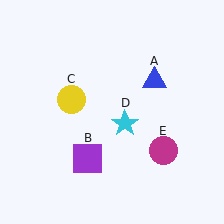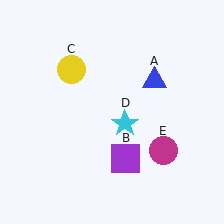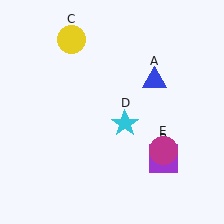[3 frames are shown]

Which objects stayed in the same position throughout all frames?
Blue triangle (object A) and cyan star (object D) and magenta circle (object E) remained stationary.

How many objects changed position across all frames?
2 objects changed position: purple square (object B), yellow circle (object C).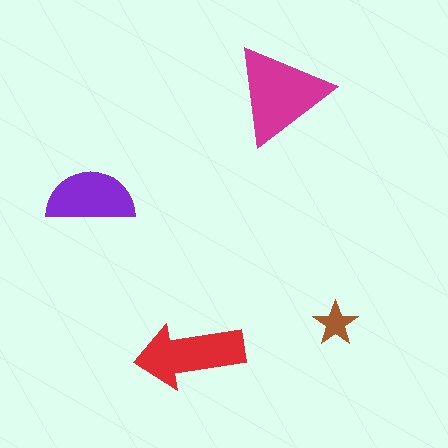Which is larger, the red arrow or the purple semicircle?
The red arrow.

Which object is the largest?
The magenta triangle.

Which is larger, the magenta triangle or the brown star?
The magenta triangle.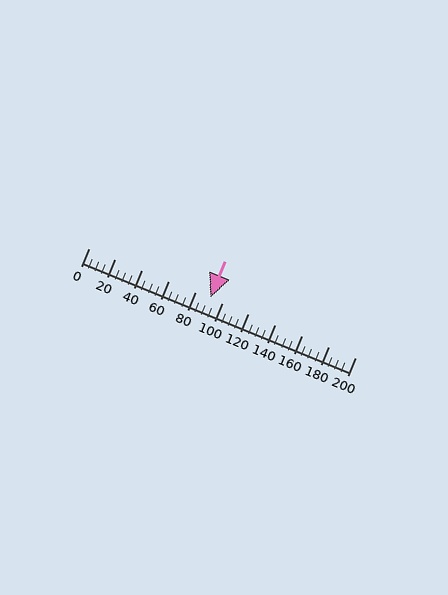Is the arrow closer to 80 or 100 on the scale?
The arrow is closer to 100.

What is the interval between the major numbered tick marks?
The major tick marks are spaced 20 units apart.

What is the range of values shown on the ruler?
The ruler shows values from 0 to 200.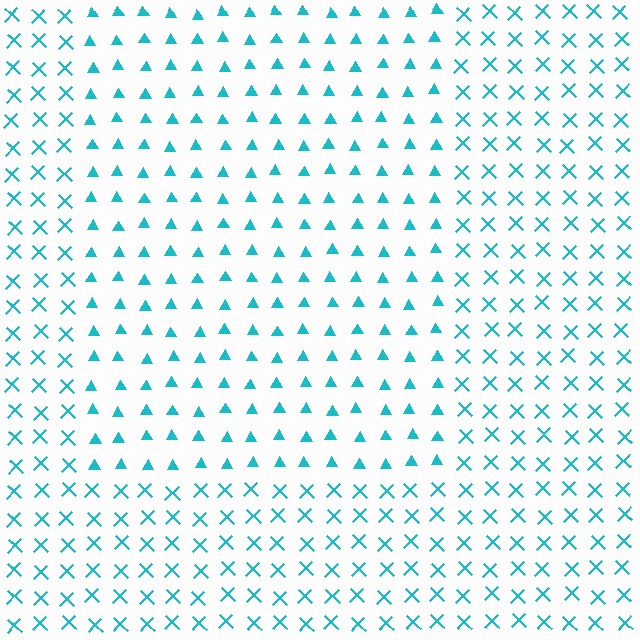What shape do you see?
I see a rectangle.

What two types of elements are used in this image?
The image uses triangles inside the rectangle region and X marks outside it.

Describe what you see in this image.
The image is filled with small cyan elements arranged in a uniform grid. A rectangle-shaped region contains triangles, while the surrounding area contains X marks. The boundary is defined purely by the change in element shape.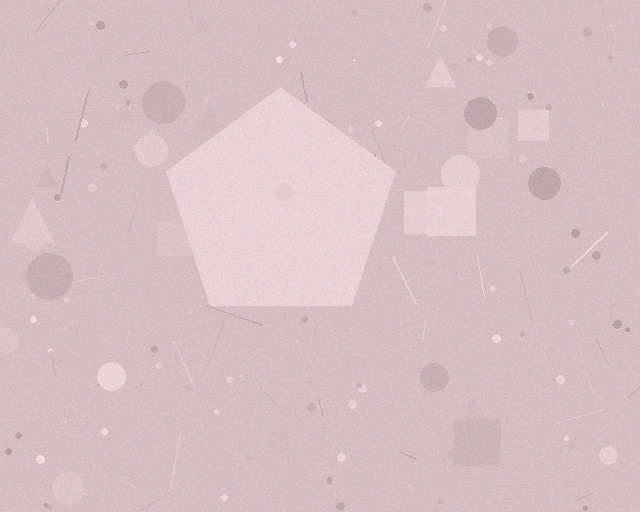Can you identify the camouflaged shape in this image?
The camouflaged shape is a pentagon.